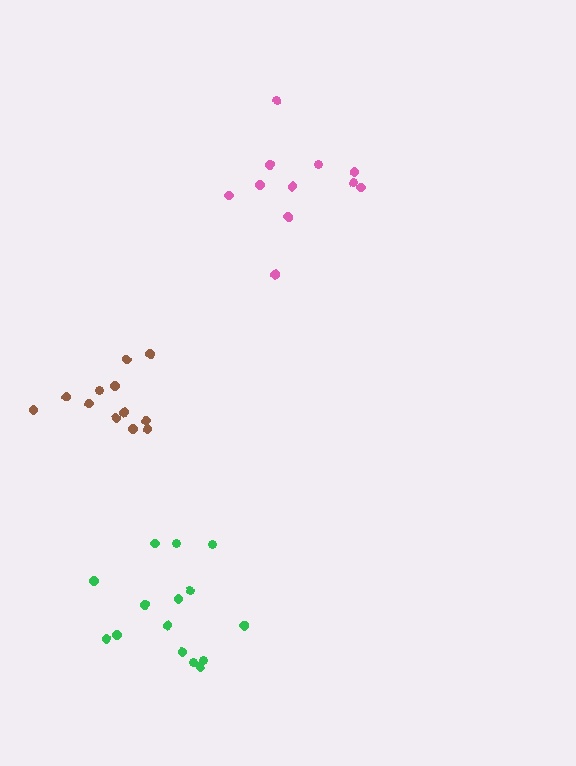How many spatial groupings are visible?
There are 3 spatial groupings.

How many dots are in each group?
Group 1: 11 dots, Group 2: 12 dots, Group 3: 15 dots (38 total).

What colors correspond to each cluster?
The clusters are colored: pink, brown, green.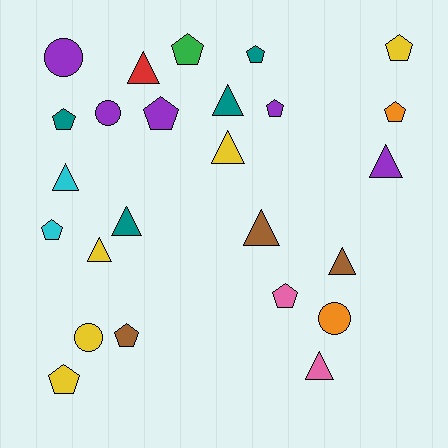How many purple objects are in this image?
There are 5 purple objects.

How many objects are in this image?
There are 25 objects.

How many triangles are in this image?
There are 10 triangles.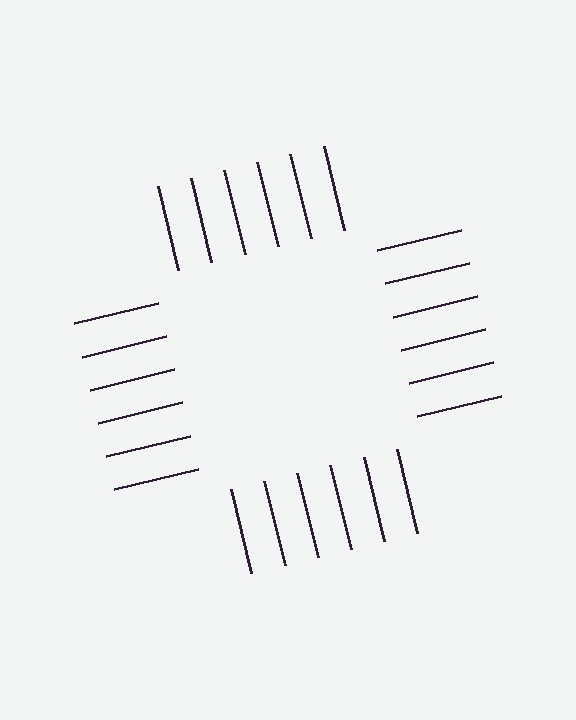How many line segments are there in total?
24 — 6 along each of the 4 edges.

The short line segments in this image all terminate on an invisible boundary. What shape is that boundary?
An illusory square — the line segments terminate on its edges but no continuous stroke is drawn.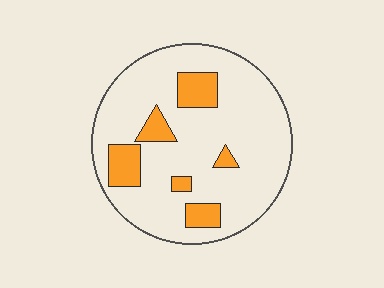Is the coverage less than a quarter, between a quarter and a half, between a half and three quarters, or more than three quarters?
Less than a quarter.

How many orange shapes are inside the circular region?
6.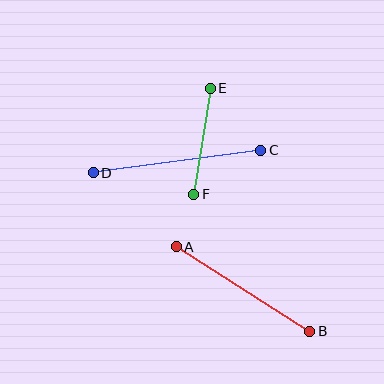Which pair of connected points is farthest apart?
Points C and D are farthest apart.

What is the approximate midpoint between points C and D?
The midpoint is at approximately (177, 161) pixels.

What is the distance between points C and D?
The distance is approximately 169 pixels.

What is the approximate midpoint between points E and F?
The midpoint is at approximately (202, 141) pixels.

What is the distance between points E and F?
The distance is approximately 108 pixels.